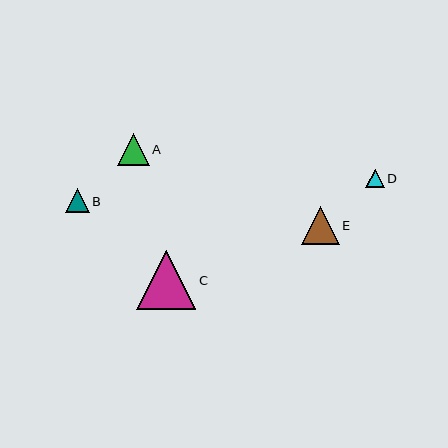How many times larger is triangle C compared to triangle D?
Triangle C is approximately 3.2 times the size of triangle D.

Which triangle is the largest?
Triangle C is the largest with a size of approximately 59 pixels.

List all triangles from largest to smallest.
From largest to smallest: C, E, A, B, D.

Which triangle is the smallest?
Triangle D is the smallest with a size of approximately 18 pixels.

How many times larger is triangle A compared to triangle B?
Triangle A is approximately 1.3 times the size of triangle B.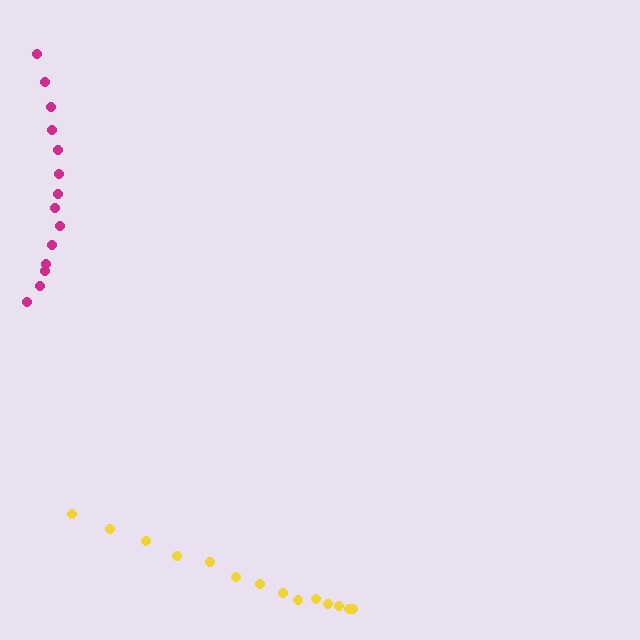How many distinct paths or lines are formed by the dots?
There are 2 distinct paths.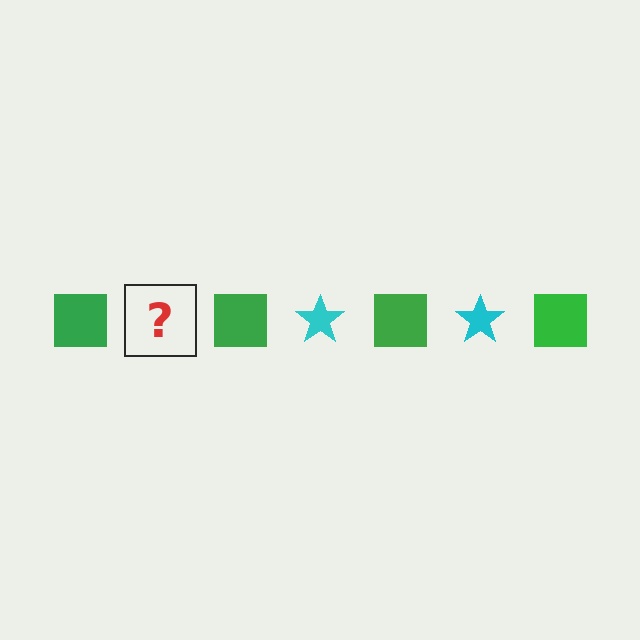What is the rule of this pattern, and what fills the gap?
The rule is that the pattern alternates between green square and cyan star. The gap should be filled with a cyan star.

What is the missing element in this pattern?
The missing element is a cyan star.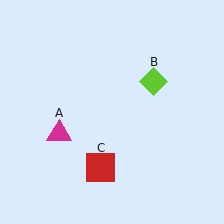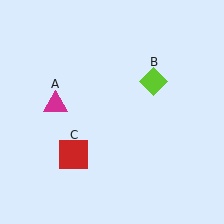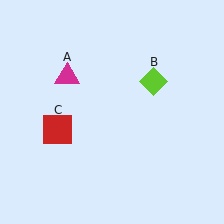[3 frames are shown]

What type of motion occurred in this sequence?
The magenta triangle (object A), red square (object C) rotated clockwise around the center of the scene.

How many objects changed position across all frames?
2 objects changed position: magenta triangle (object A), red square (object C).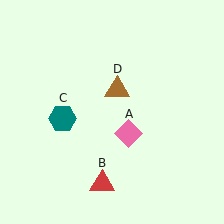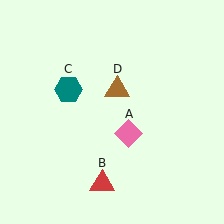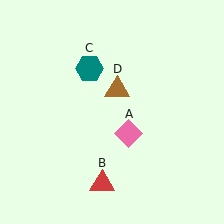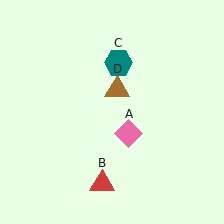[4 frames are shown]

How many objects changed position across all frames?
1 object changed position: teal hexagon (object C).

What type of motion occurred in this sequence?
The teal hexagon (object C) rotated clockwise around the center of the scene.